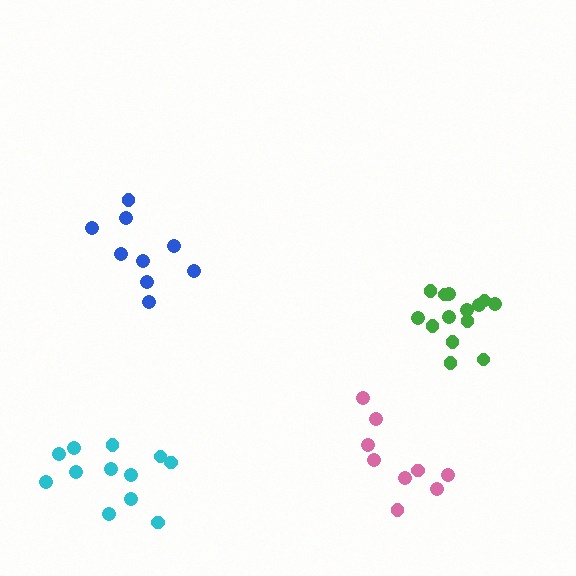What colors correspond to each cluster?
The clusters are colored: pink, cyan, blue, green.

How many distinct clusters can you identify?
There are 4 distinct clusters.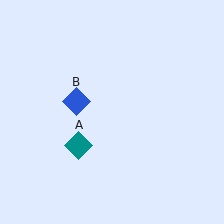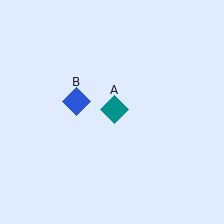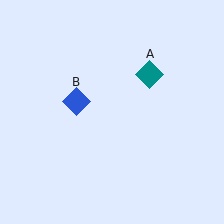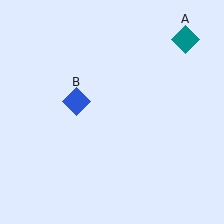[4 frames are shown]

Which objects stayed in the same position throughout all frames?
Blue diamond (object B) remained stationary.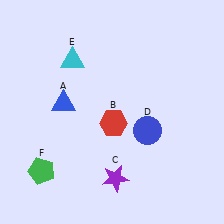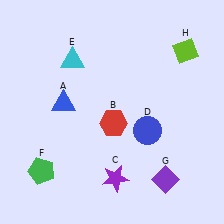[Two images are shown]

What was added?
A purple diamond (G), a lime diamond (H) were added in Image 2.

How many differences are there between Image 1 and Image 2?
There are 2 differences between the two images.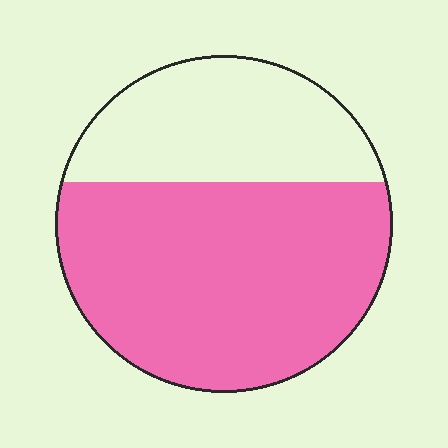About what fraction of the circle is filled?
About two thirds (2/3).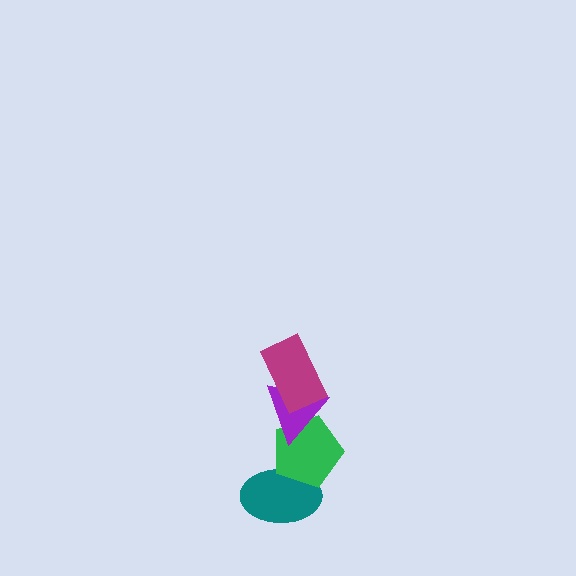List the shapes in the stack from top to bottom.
From top to bottom: the magenta rectangle, the purple triangle, the green pentagon, the teal ellipse.